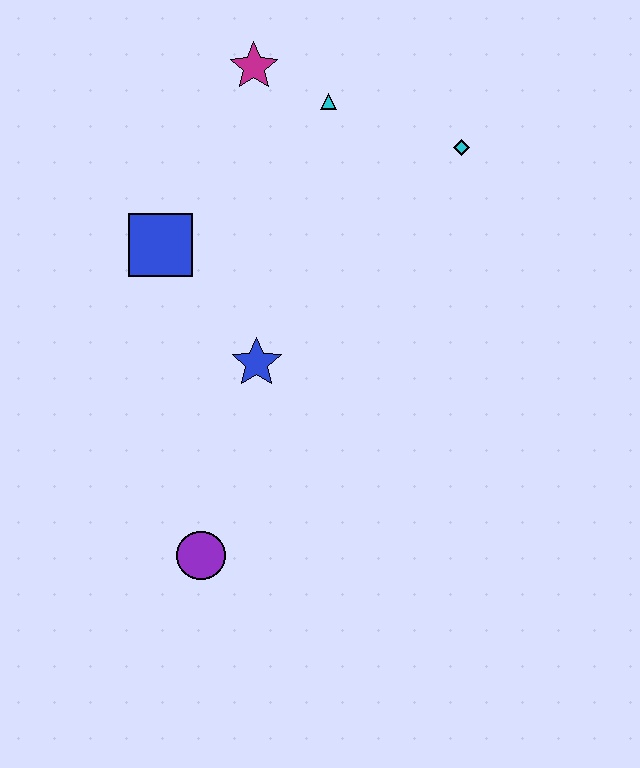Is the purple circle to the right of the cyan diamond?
No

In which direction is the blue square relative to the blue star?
The blue square is above the blue star.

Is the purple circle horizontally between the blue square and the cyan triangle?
Yes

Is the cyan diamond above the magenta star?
No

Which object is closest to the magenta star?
The cyan triangle is closest to the magenta star.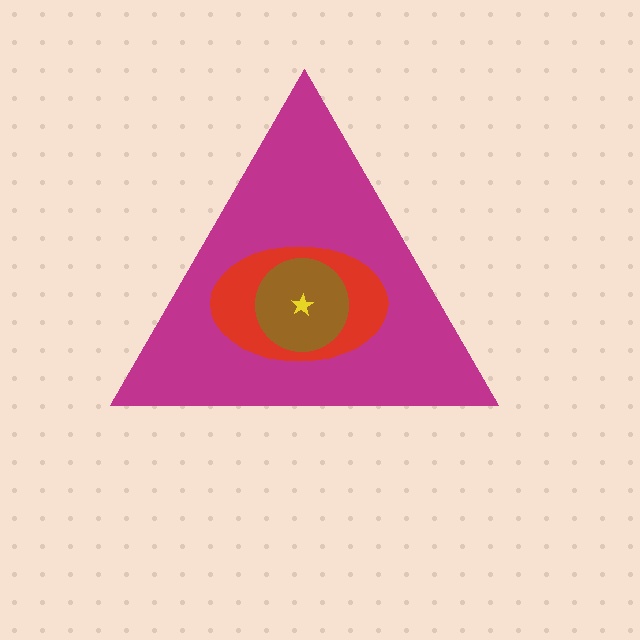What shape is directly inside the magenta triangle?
The red ellipse.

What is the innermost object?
The yellow star.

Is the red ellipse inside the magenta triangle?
Yes.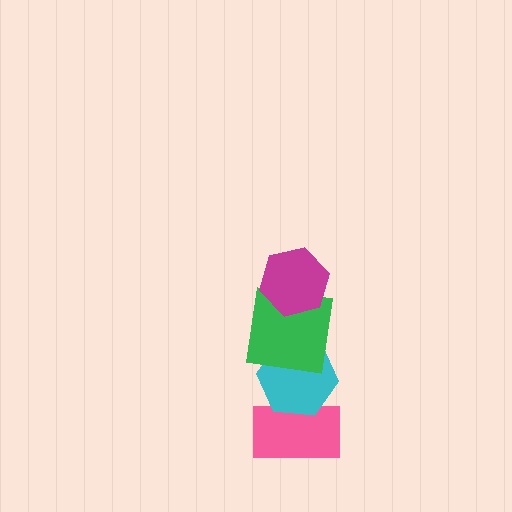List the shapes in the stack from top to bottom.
From top to bottom: the magenta hexagon, the green square, the cyan hexagon, the pink rectangle.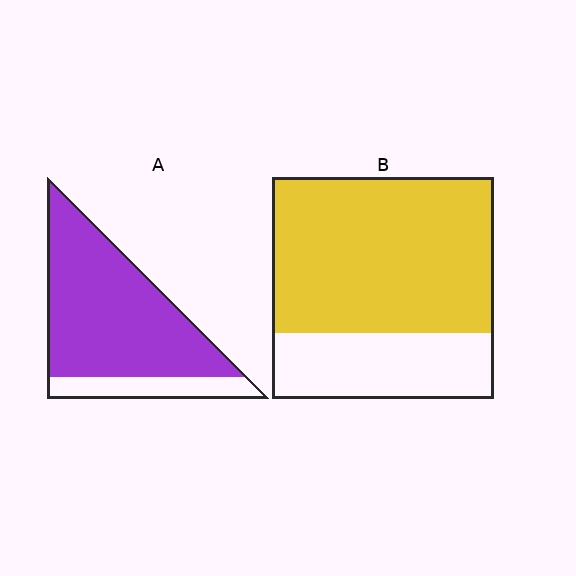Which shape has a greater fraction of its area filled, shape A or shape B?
Shape A.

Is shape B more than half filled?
Yes.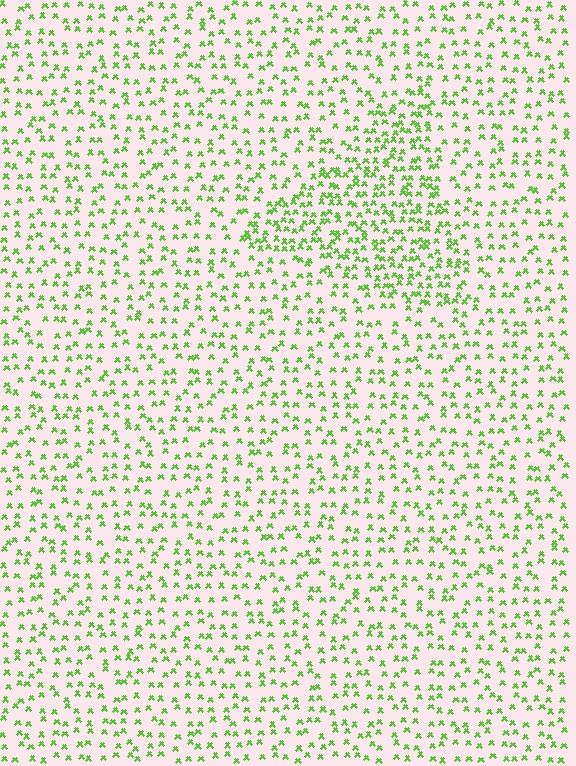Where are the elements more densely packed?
The elements are more densely packed inside the triangle boundary.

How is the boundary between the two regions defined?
The boundary is defined by a change in element density (approximately 1.8x ratio). All elements are the same color, size, and shape.